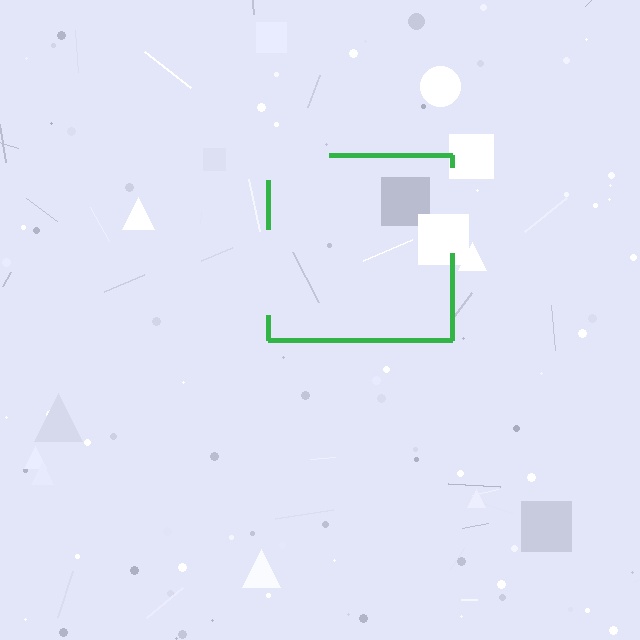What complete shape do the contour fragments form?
The contour fragments form a square.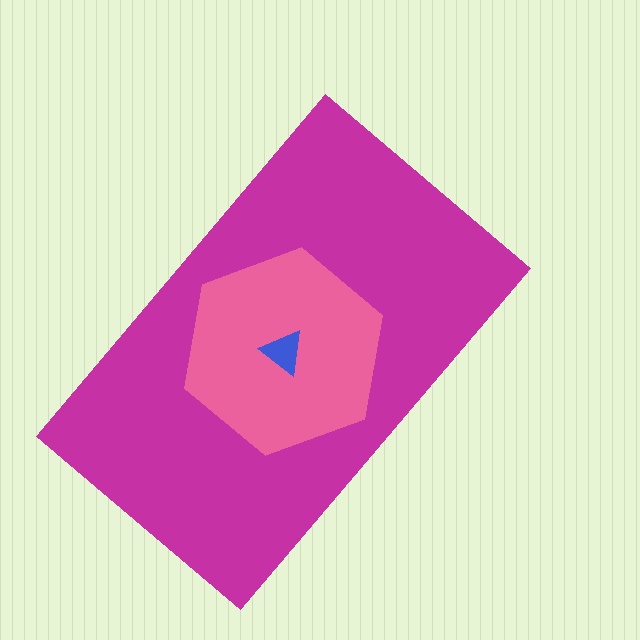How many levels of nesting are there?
3.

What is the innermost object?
The blue triangle.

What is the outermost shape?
The magenta rectangle.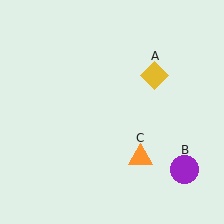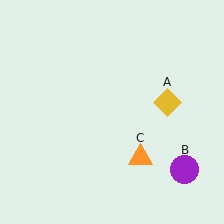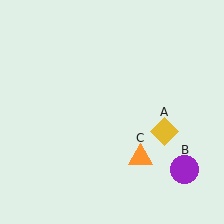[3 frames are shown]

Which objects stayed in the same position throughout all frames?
Purple circle (object B) and orange triangle (object C) remained stationary.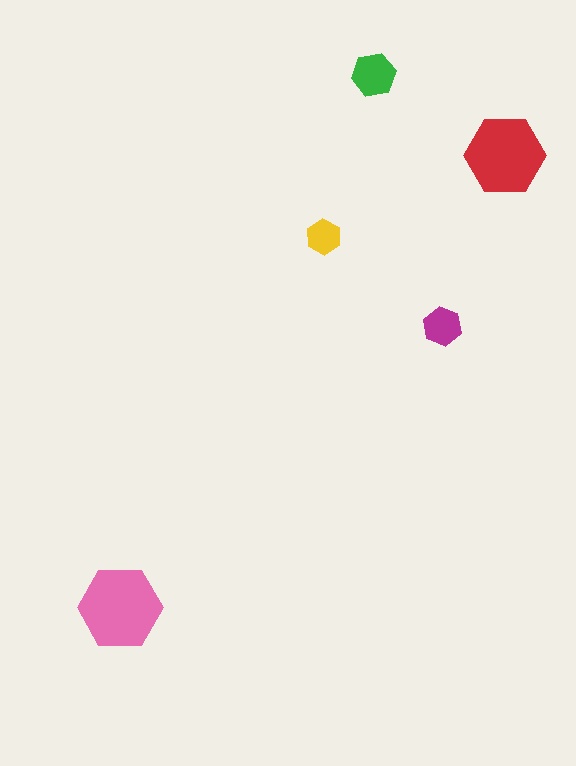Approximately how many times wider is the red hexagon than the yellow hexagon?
About 2.5 times wider.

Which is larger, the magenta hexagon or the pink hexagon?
The pink one.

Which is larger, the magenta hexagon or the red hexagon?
The red one.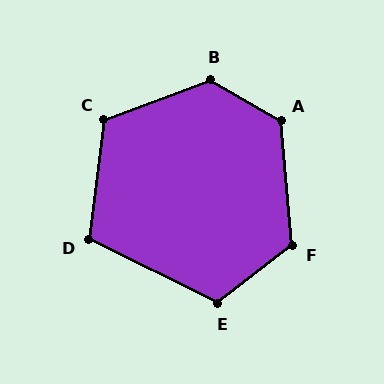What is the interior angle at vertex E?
Approximately 116 degrees (obtuse).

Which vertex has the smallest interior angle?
D, at approximately 109 degrees.